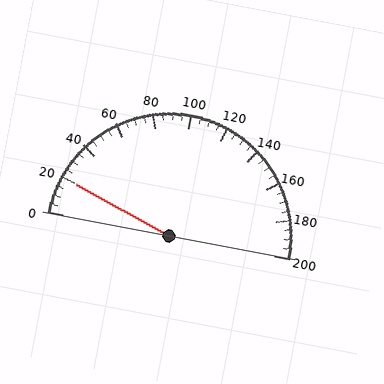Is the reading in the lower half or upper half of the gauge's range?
The reading is in the lower half of the range (0 to 200).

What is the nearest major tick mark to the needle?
The nearest major tick mark is 20.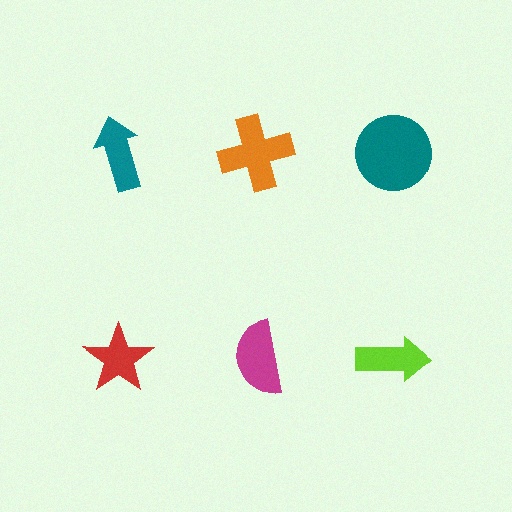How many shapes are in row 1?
3 shapes.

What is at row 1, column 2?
An orange cross.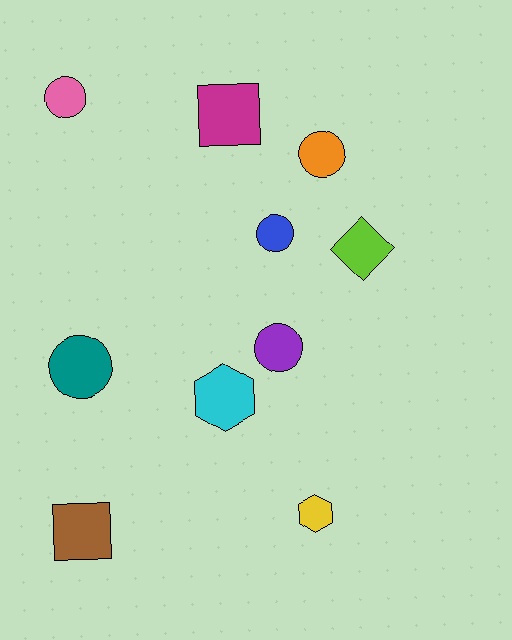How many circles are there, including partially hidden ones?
There are 5 circles.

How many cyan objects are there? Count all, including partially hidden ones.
There is 1 cyan object.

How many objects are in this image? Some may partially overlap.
There are 10 objects.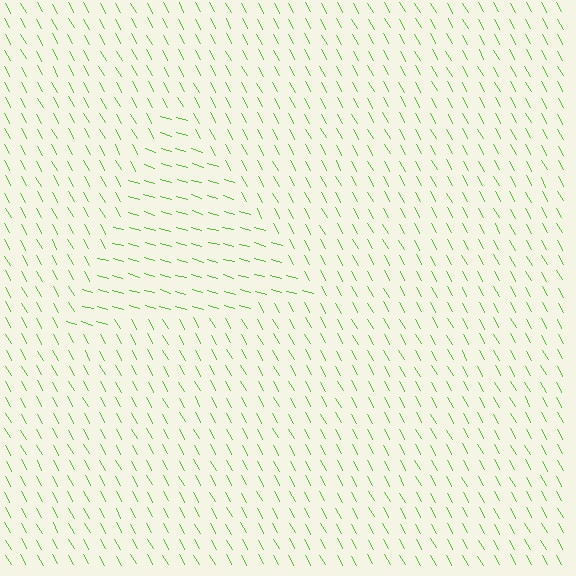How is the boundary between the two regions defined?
The boundary is defined purely by a change in line orientation (approximately 45 degrees difference). All lines are the same color and thickness.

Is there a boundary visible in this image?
Yes, there is a texture boundary formed by a change in line orientation.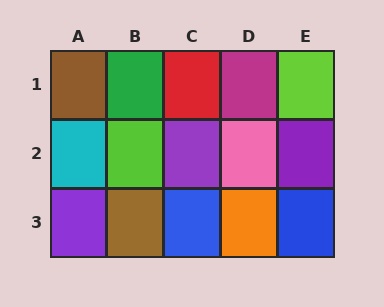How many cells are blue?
2 cells are blue.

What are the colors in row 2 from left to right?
Cyan, lime, purple, pink, purple.